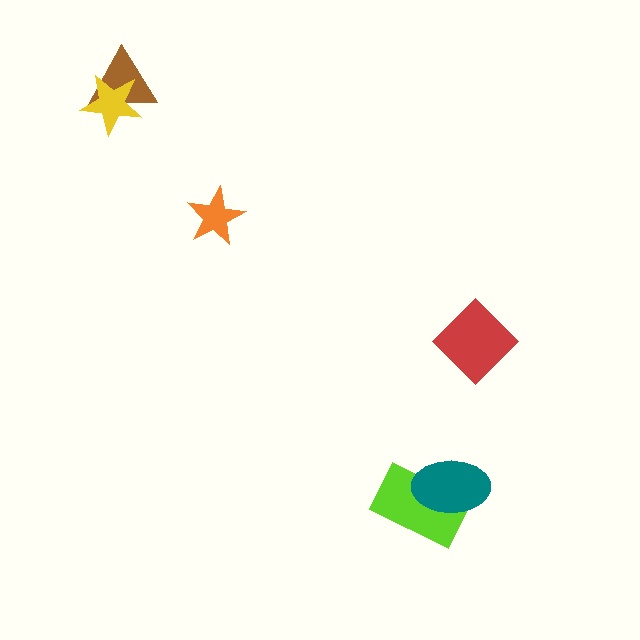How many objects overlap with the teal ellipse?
1 object overlaps with the teal ellipse.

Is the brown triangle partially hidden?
Yes, it is partially covered by another shape.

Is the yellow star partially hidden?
No, no other shape covers it.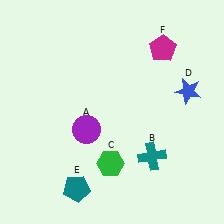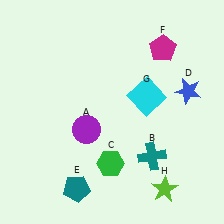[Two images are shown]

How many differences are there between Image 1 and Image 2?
There are 2 differences between the two images.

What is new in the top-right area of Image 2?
A cyan square (G) was added in the top-right area of Image 2.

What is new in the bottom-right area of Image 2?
A lime star (H) was added in the bottom-right area of Image 2.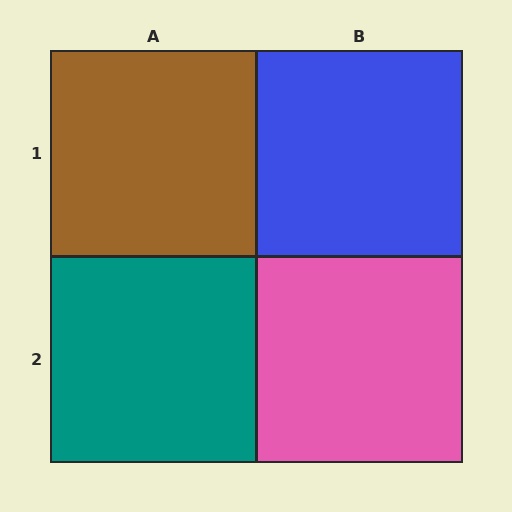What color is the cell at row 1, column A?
Brown.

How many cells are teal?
1 cell is teal.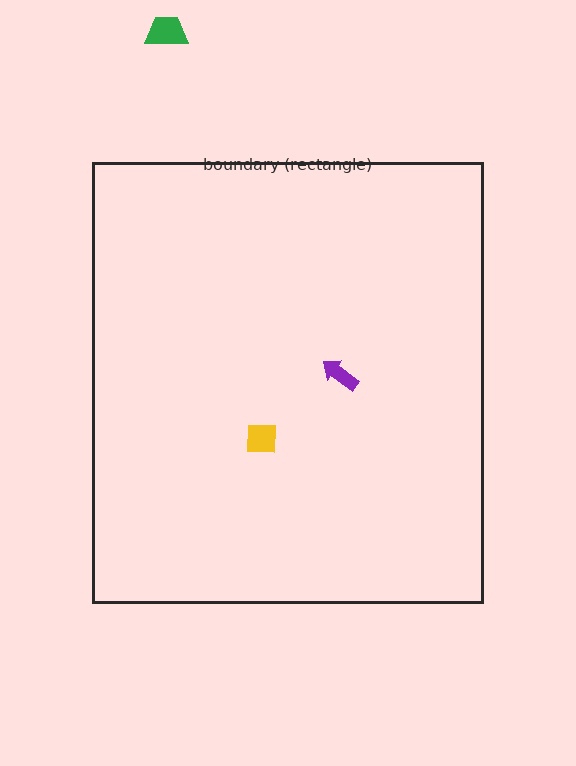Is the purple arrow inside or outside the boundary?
Inside.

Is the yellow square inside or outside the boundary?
Inside.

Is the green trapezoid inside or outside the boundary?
Outside.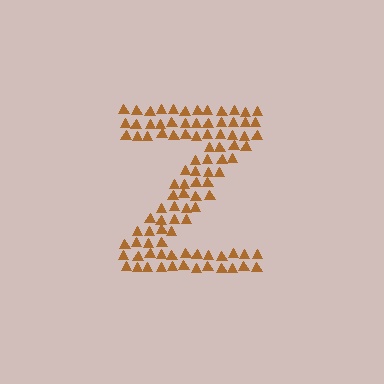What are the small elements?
The small elements are triangles.